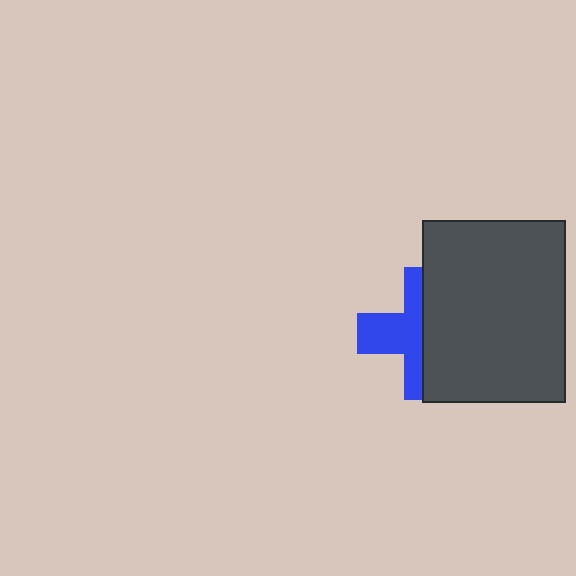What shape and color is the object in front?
The object in front is a dark gray rectangle.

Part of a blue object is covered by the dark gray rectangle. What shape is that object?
It is a cross.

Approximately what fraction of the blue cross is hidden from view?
Roughly 54% of the blue cross is hidden behind the dark gray rectangle.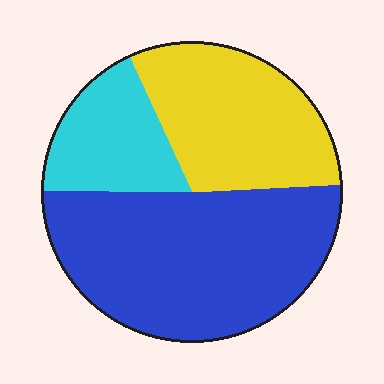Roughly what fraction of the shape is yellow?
Yellow covers roughly 30% of the shape.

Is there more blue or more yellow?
Blue.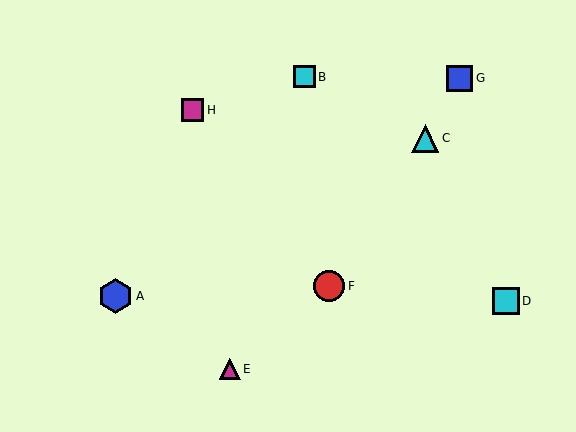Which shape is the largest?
The blue hexagon (labeled A) is the largest.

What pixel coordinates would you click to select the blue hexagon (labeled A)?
Click at (115, 296) to select the blue hexagon A.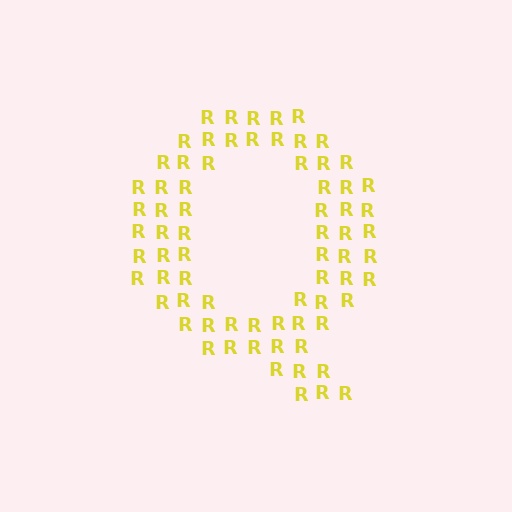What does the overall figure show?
The overall figure shows the letter Q.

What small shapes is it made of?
It is made of small letter R's.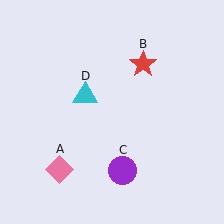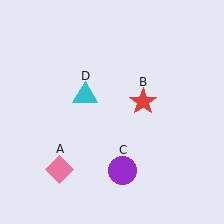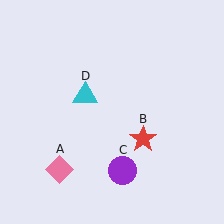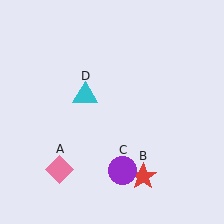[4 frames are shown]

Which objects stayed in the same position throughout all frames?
Pink diamond (object A) and purple circle (object C) and cyan triangle (object D) remained stationary.